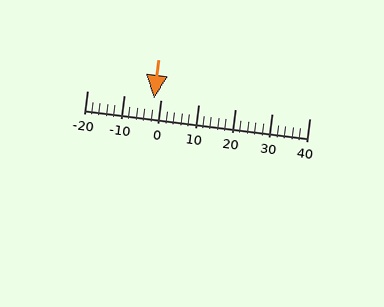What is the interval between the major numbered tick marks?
The major tick marks are spaced 10 units apart.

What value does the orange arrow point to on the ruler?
The orange arrow points to approximately -2.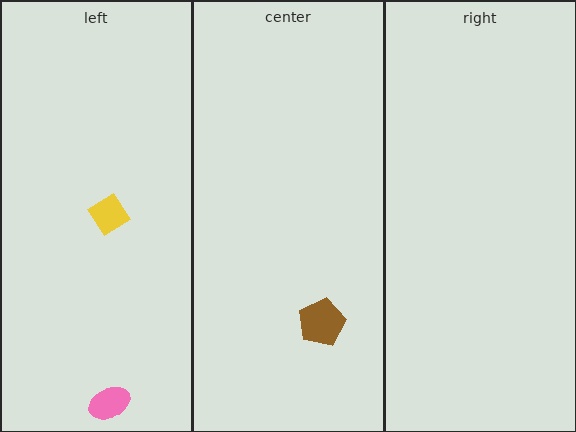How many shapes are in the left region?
2.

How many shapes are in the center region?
1.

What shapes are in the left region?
The pink ellipse, the yellow diamond.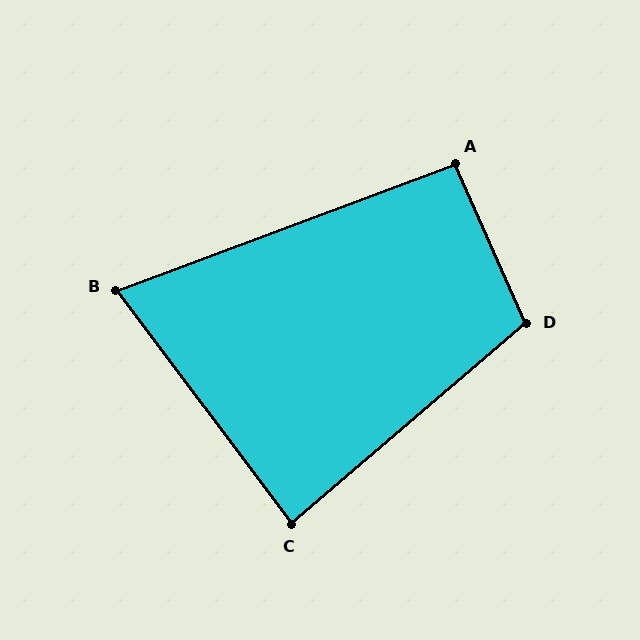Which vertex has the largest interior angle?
D, at approximately 107 degrees.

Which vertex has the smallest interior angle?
B, at approximately 73 degrees.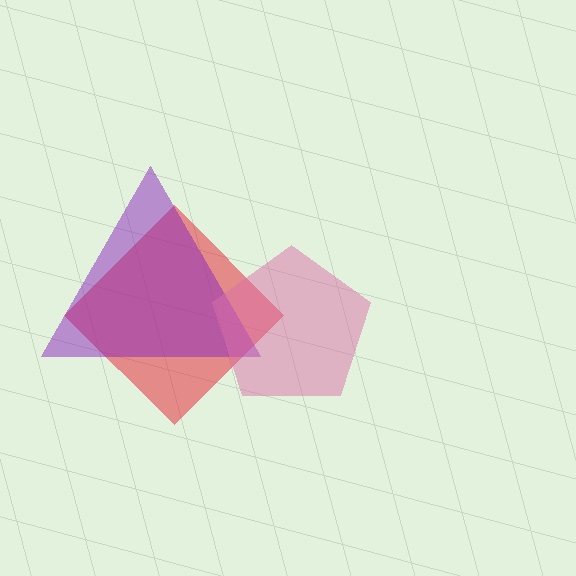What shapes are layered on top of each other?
The layered shapes are: a red diamond, a purple triangle, a pink pentagon.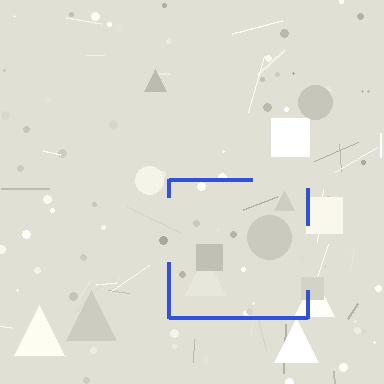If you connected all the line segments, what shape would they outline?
They would outline a square.